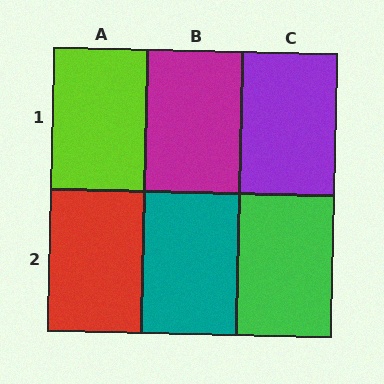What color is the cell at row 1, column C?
Purple.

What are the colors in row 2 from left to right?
Red, teal, green.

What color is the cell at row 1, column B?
Magenta.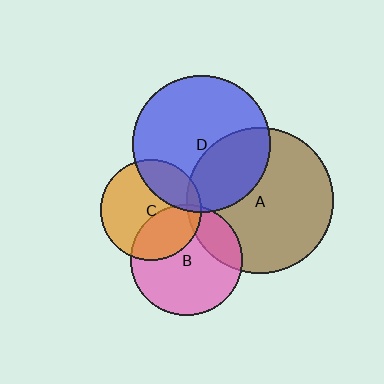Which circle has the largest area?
Circle A (brown).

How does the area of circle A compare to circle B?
Approximately 1.7 times.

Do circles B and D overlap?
Yes.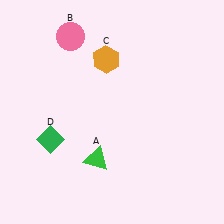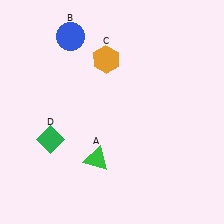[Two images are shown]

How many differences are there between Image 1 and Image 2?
There is 1 difference between the two images.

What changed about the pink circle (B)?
In Image 1, B is pink. In Image 2, it changed to blue.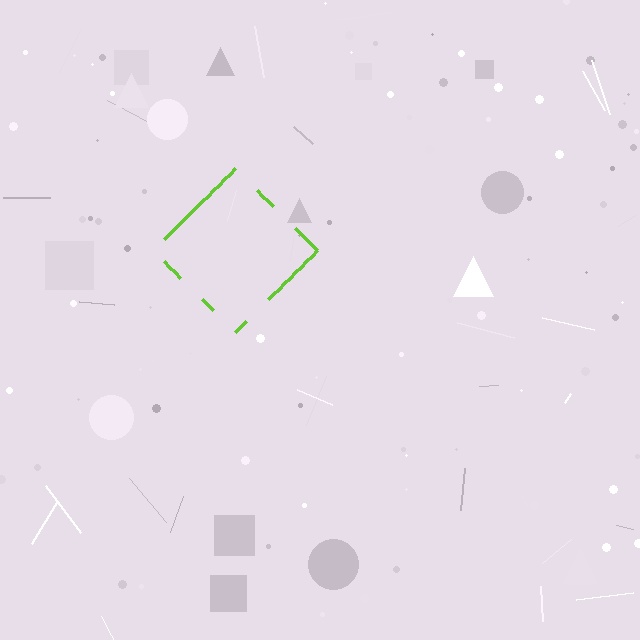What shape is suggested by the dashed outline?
The dashed outline suggests a diamond.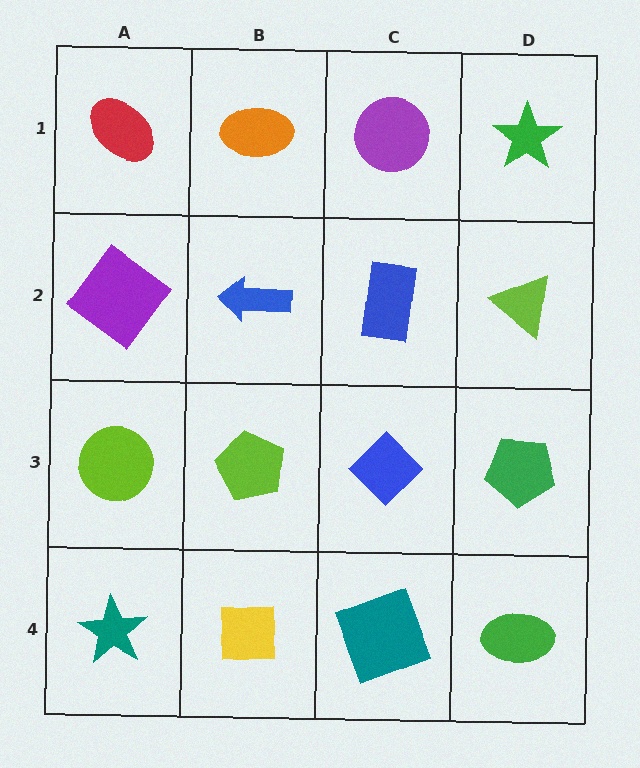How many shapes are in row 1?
4 shapes.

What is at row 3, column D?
A green pentagon.